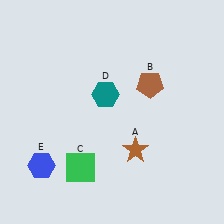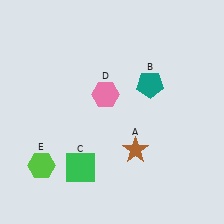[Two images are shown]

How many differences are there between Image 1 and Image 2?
There are 3 differences between the two images.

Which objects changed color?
B changed from brown to teal. D changed from teal to pink. E changed from blue to lime.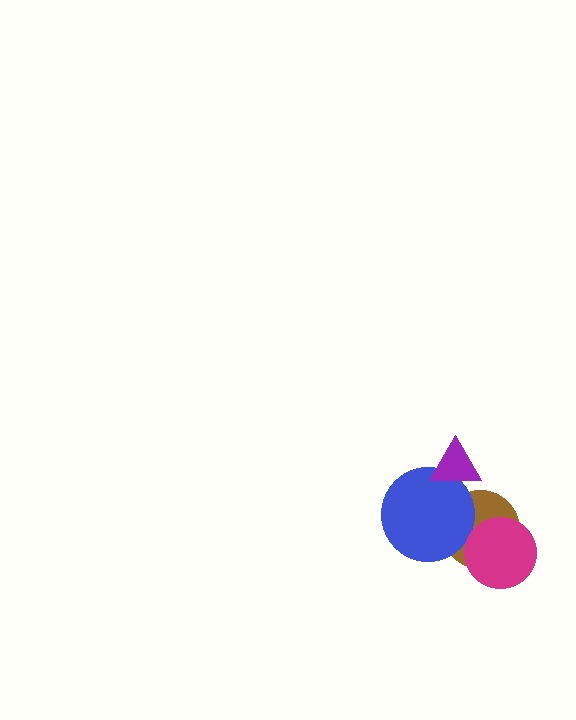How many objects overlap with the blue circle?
2 objects overlap with the blue circle.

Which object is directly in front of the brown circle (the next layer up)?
The blue circle is directly in front of the brown circle.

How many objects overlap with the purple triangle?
1 object overlaps with the purple triangle.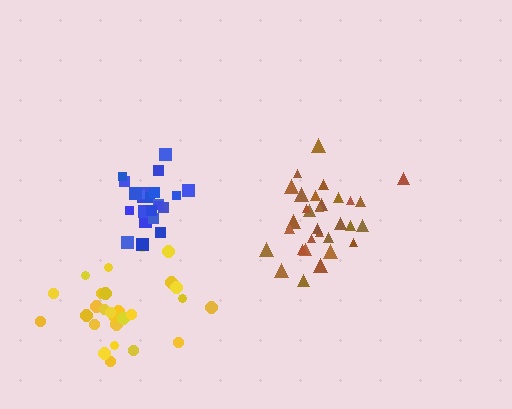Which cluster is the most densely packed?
Blue.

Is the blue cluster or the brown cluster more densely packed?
Blue.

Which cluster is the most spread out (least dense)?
Yellow.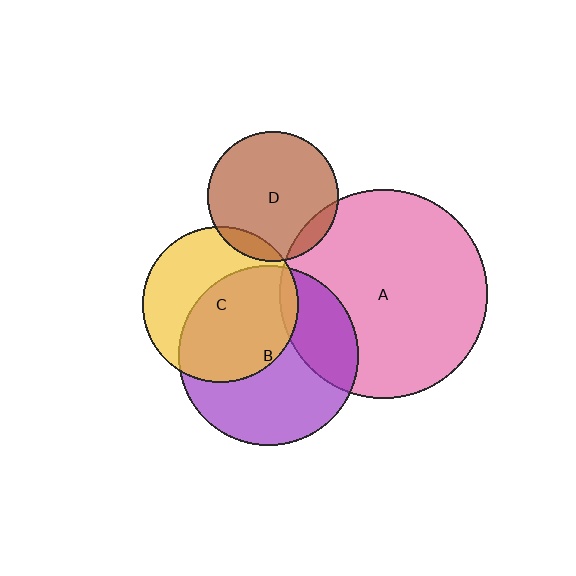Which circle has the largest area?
Circle A (pink).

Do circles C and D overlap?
Yes.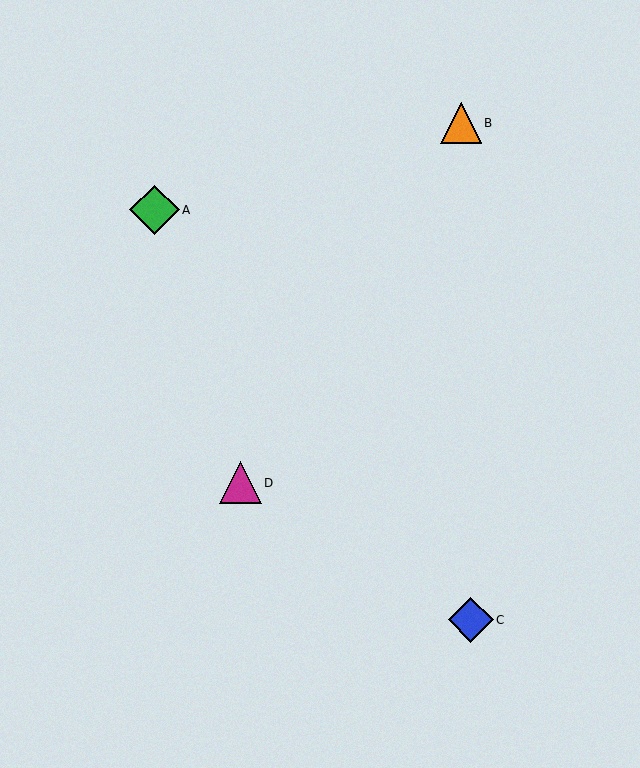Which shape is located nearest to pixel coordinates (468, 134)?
The orange triangle (labeled B) at (461, 123) is nearest to that location.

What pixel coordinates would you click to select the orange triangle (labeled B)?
Click at (461, 123) to select the orange triangle B.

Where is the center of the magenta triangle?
The center of the magenta triangle is at (240, 483).